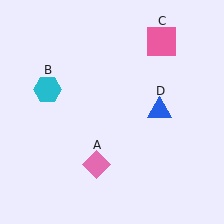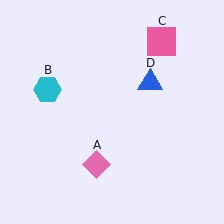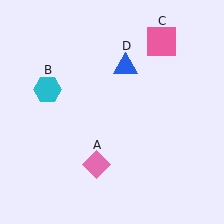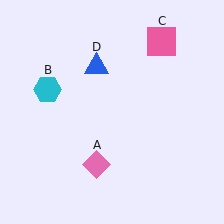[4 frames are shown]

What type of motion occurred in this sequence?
The blue triangle (object D) rotated counterclockwise around the center of the scene.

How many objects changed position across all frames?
1 object changed position: blue triangle (object D).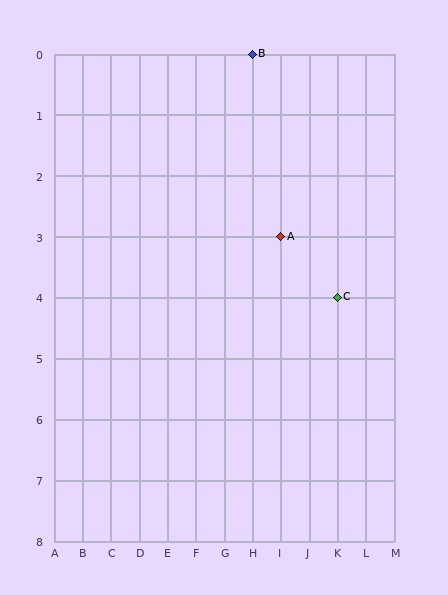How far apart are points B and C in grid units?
Points B and C are 3 columns and 4 rows apart (about 5.0 grid units diagonally).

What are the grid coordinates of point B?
Point B is at grid coordinates (H, 0).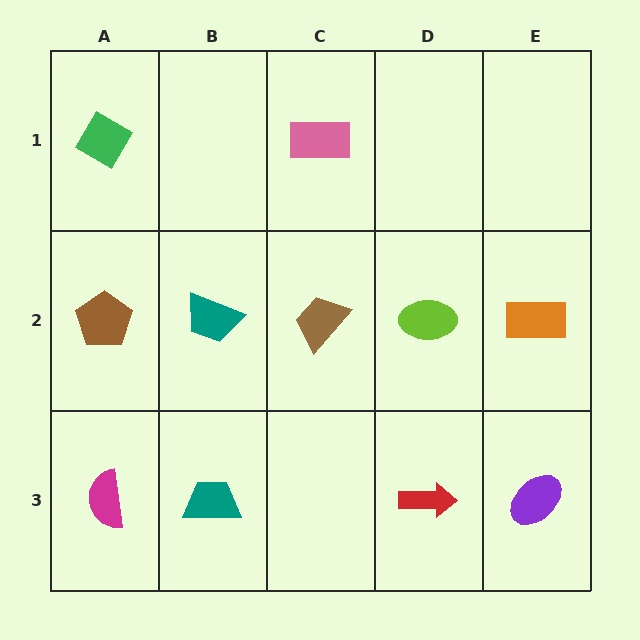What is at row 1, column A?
A green diamond.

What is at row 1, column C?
A pink rectangle.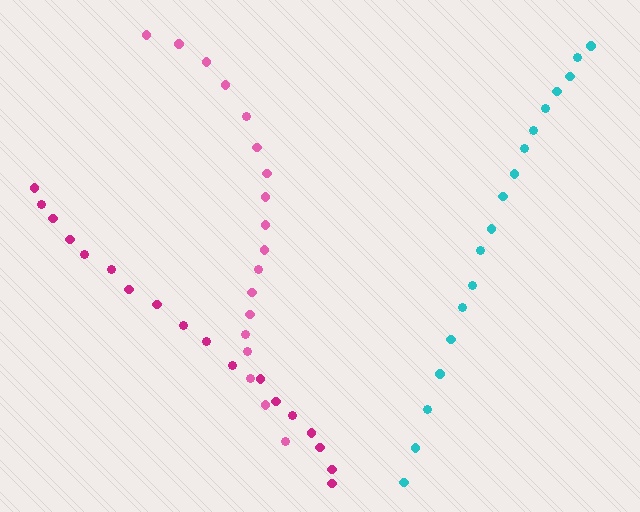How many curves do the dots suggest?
There are 3 distinct paths.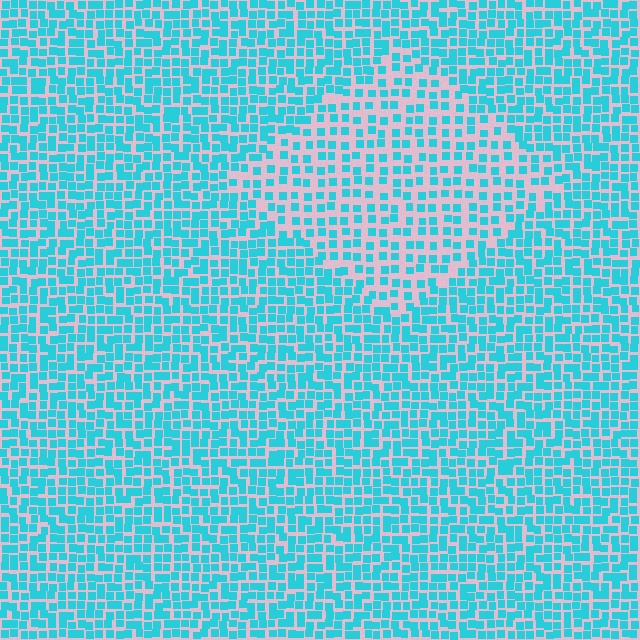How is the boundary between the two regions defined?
The boundary is defined by a change in element density (approximately 1.7x ratio). All elements are the same color, size, and shape.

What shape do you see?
I see a diamond.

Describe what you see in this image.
The image contains small cyan elements arranged at two different densities. A diamond-shaped region is visible where the elements are less densely packed than the surrounding area.